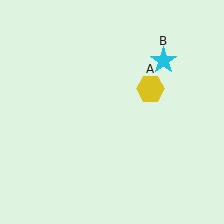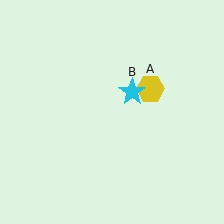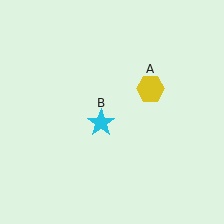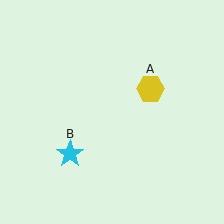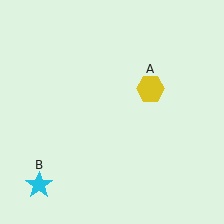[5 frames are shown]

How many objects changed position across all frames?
1 object changed position: cyan star (object B).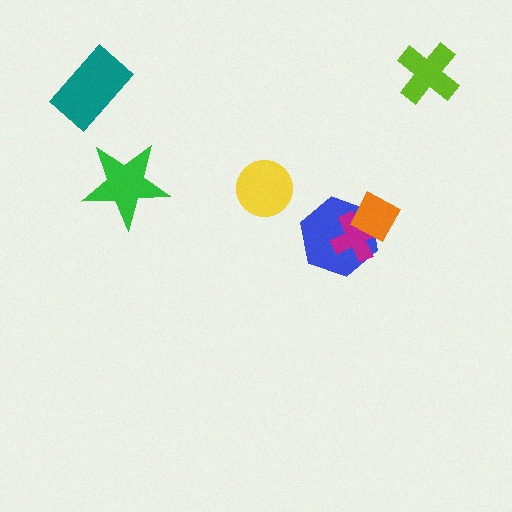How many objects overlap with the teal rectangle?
0 objects overlap with the teal rectangle.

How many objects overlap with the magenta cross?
2 objects overlap with the magenta cross.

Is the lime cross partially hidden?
No, no other shape covers it.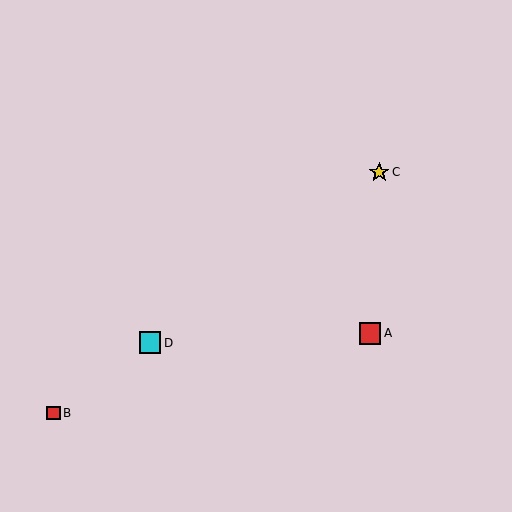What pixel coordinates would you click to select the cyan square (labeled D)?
Click at (150, 343) to select the cyan square D.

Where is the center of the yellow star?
The center of the yellow star is at (379, 172).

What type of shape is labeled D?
Shape D is a cyan square.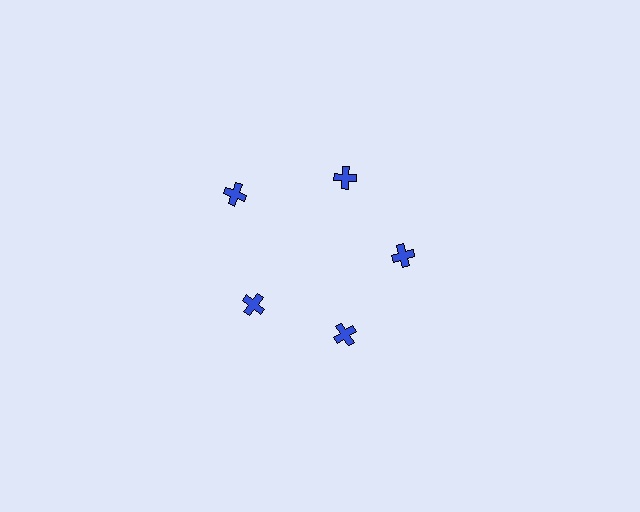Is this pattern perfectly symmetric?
No. The 5 blue crosses are arranged in a ring, but one element near the 10 o'clock position is pushed outward from the center, breaking the 5-fold rotational symmetry.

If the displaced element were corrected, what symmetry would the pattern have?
It would have 5-fold rotational symmetry — the pattern would map onto itself every 72 degrees.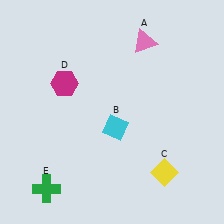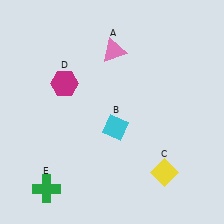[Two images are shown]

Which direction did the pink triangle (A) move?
The pink triangle (A) moved left.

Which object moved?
The pink triangle (A) moved left.